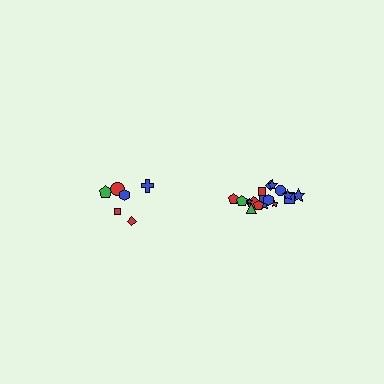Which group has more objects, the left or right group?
The right group.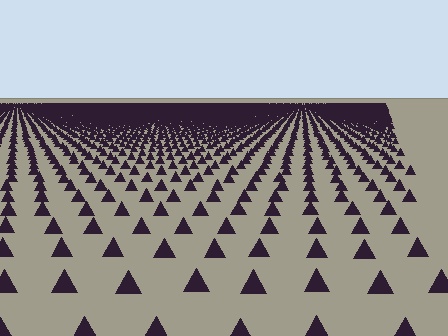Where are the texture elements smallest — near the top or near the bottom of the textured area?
Near the top.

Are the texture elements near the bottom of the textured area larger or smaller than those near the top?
Larger. Near the bottom, elements are closer to the viewer and appear at a bigger on-screen size.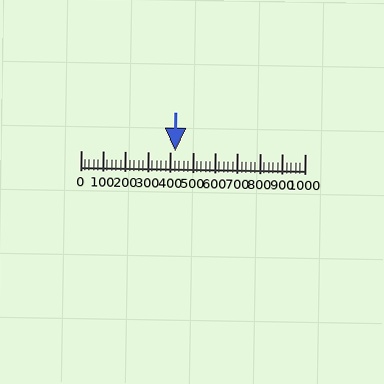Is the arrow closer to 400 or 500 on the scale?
The arrow is closer to 400.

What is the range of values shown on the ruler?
The ruler shows values from 0 to 1000.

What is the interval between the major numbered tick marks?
The major tick marks are spaced 100 units apart.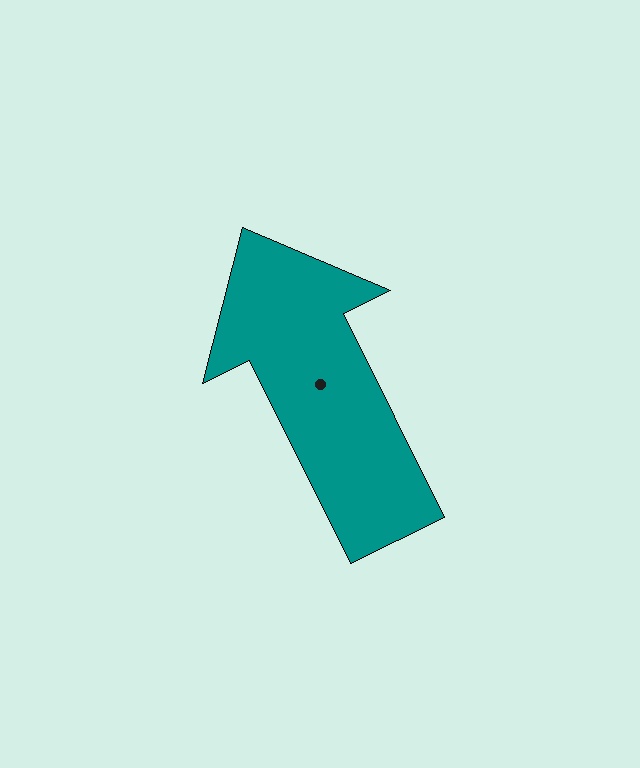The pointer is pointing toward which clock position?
Roughly 11 o'clock.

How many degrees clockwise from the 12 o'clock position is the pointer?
Approximately 334 degrees.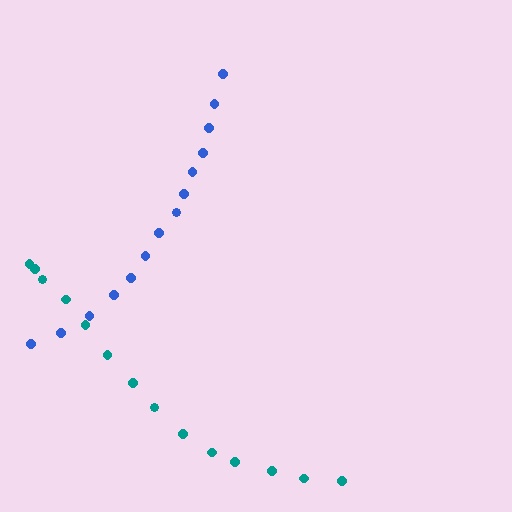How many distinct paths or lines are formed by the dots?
There are 2 distinct paths.